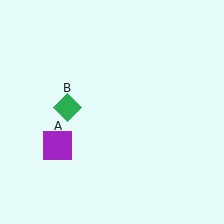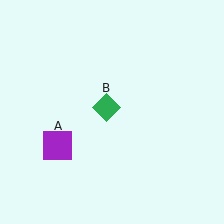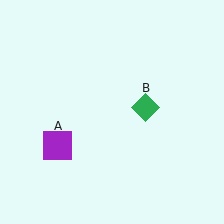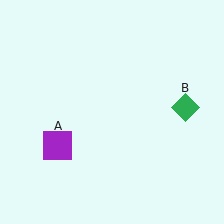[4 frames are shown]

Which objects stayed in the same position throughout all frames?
Purple square (object A) remained stationary.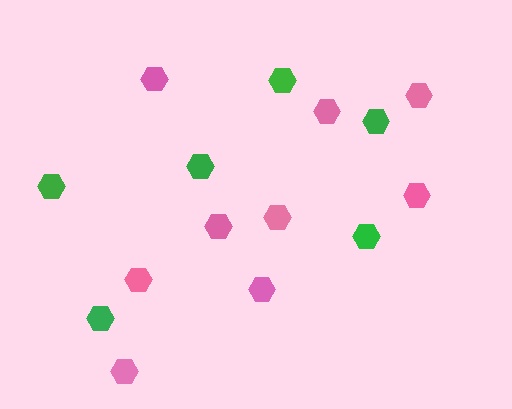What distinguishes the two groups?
There are 2 groups: one group of pink hexagons (9) and one group of green hexagons (6).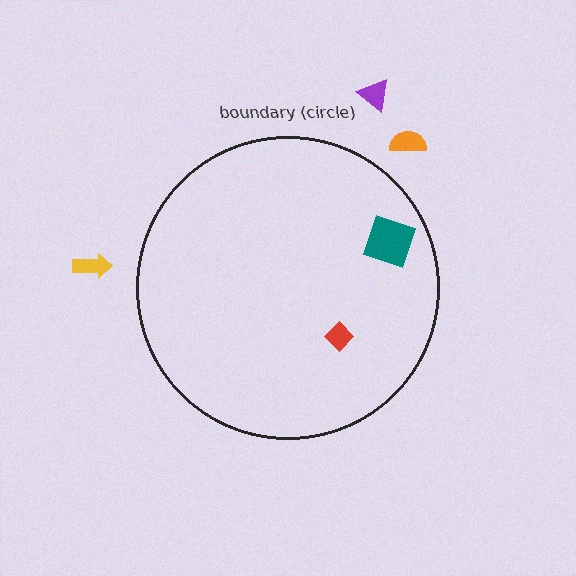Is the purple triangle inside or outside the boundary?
Outside.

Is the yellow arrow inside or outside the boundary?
Outside.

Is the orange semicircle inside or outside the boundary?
Outside.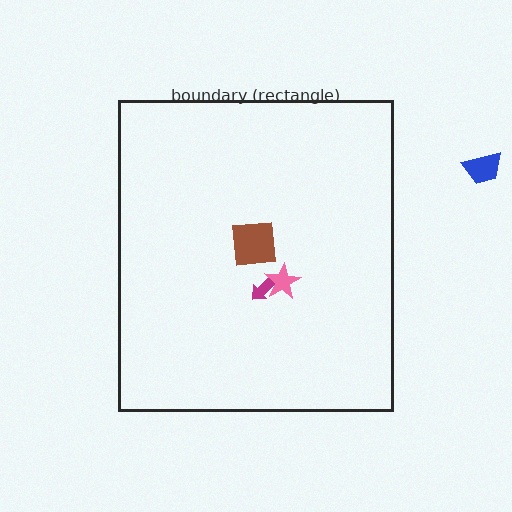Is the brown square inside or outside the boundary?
Inside.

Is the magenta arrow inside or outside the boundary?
Inside.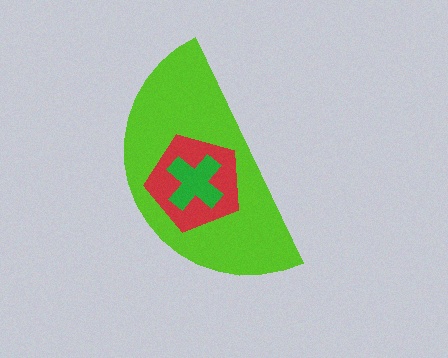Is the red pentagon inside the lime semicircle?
Yes.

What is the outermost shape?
The lime semicircle.